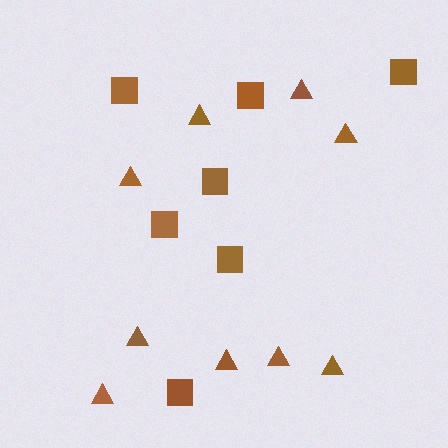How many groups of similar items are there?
There are 2 groups: one group of triangles (9) and one group of squares (7).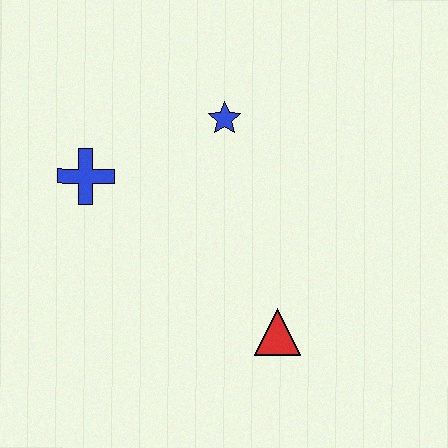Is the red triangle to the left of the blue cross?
No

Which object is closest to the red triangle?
The blue star is closest to the red triangle.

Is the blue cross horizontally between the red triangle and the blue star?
No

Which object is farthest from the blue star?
The red triangle is farthest from the blue star.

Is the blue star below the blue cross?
No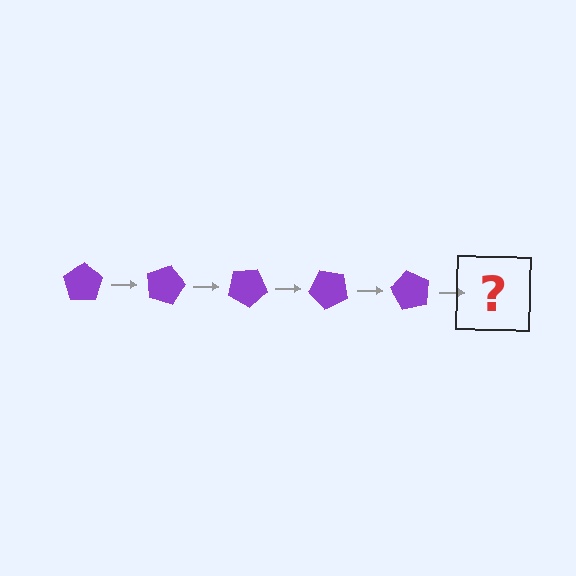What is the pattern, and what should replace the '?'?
The pattern is that the pentagon rotates 15 degrees each step. The '?' should be a purple pentagon rotated 75 degrees.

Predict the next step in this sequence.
The next step is a purple pentagon rotated 75 degrees.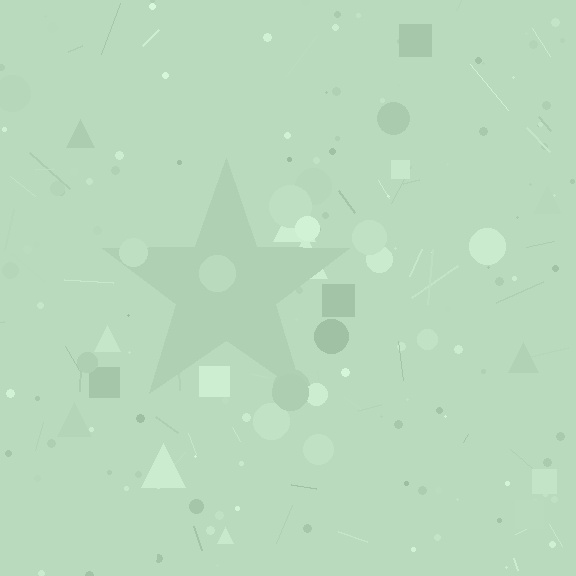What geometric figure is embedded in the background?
A star is embedded in the background.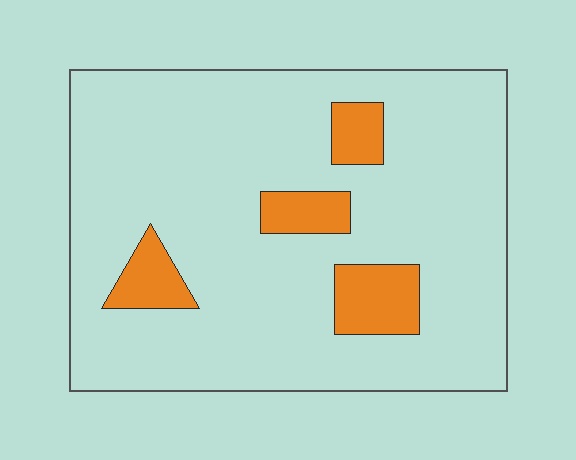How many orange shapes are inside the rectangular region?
4.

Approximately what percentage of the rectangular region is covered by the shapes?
Approximately 10%.